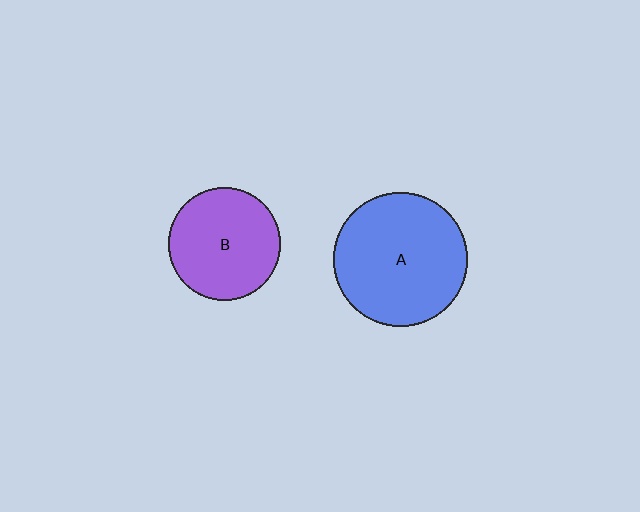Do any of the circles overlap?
No, none of the circles overlap.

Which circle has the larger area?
Circle A (blue).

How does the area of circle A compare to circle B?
Approximately 1.4 times.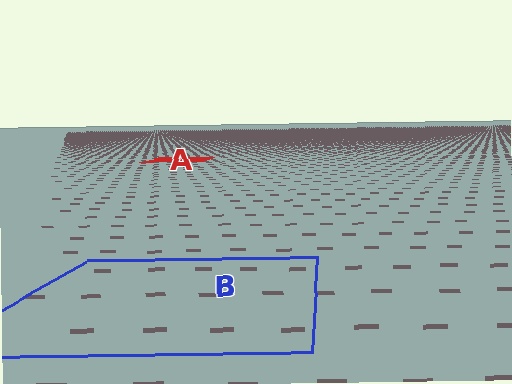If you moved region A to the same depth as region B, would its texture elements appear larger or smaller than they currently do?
They would appear larger. At a closer depth, the same texture elements are projected at a bigger on-screen size.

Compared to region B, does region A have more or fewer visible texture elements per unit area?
Region A has more texture elements per unit area — they are packed more densely because it is farther away.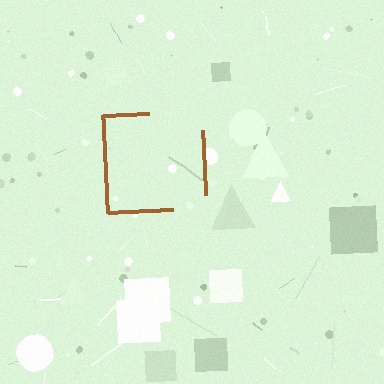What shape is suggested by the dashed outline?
The dashed outline suggests a square.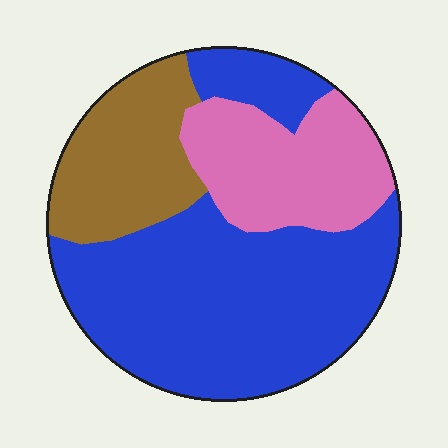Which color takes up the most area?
Blue, at roughly 55%.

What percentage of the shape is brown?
Brown covers about 20% of the shape.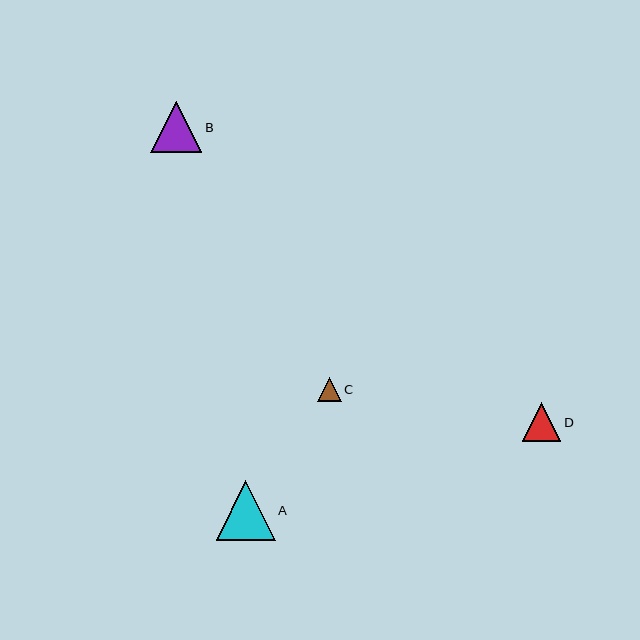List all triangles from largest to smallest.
From largest to smallest: A, B, D, C.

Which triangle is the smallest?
Triangle C is the smallest with a size of approximately 24 pixels.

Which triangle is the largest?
Triangle A is the largest with a size of approximately 59 pixels.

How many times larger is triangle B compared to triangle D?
Triangle B is approximately 1.3 times the size of triangle D.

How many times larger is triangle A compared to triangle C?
Triangle A is approximately 2.5 times the size of triangle C.